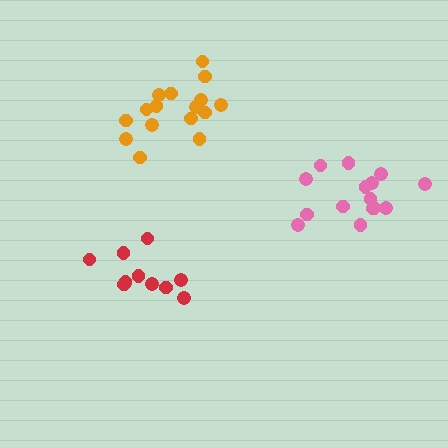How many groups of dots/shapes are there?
There are 3 groups.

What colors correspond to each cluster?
The clusters are colored: pink, red, orange.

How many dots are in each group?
Group 1: 15 dots, Group 2: 10 dots, Group 3: 16 dots (41 total).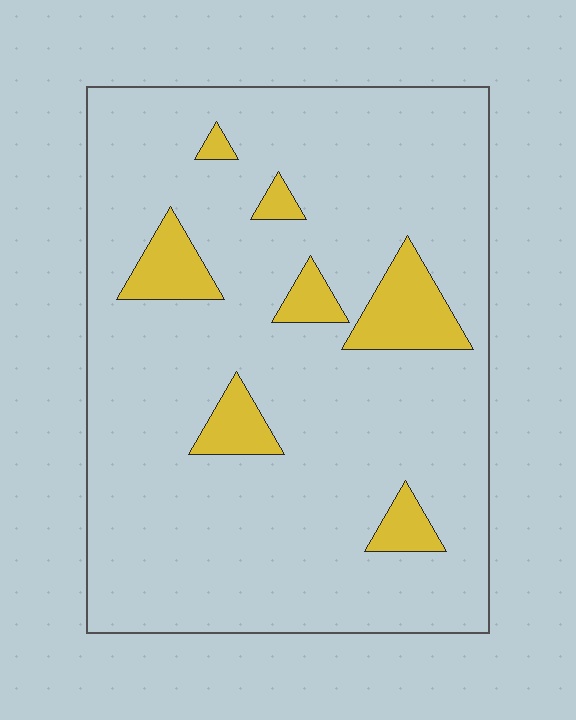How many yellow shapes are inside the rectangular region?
7.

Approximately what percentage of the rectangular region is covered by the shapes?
Approximately 10%.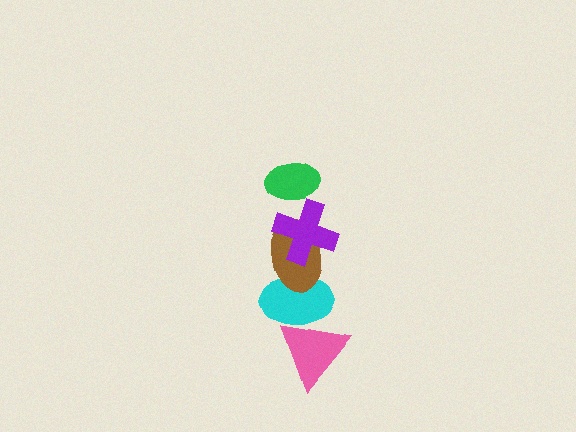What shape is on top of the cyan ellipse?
The brown ellipse is on top of the cyan ellipse.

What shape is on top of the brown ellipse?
The purple cross is on top of the brown ellipse.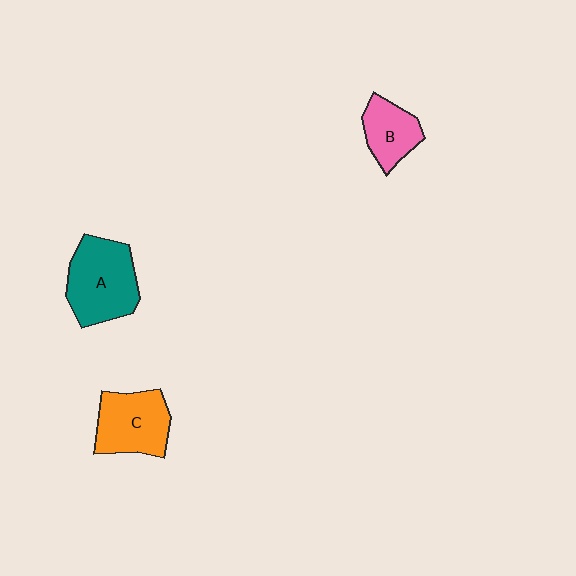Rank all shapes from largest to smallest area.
From largest to smallest: A (teal), C (orange), B (pink).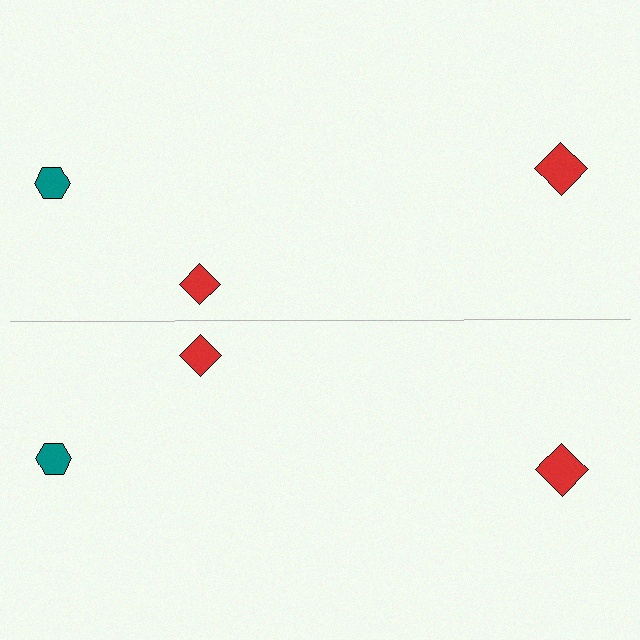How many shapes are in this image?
There are 6 shapes in this image.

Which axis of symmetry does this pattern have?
The pattern has a horizontal axis of symmetry running through the center of the image.